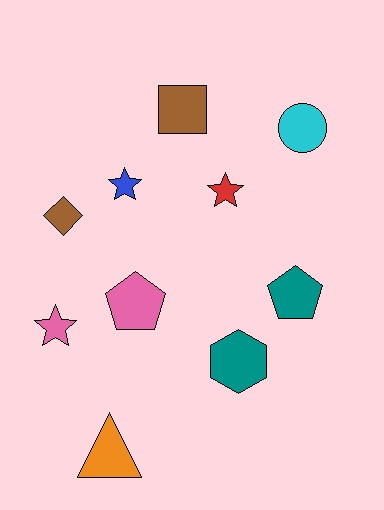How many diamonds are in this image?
There is 1 diamond.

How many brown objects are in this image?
There are 2 brown objects.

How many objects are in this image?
There are 10 objects.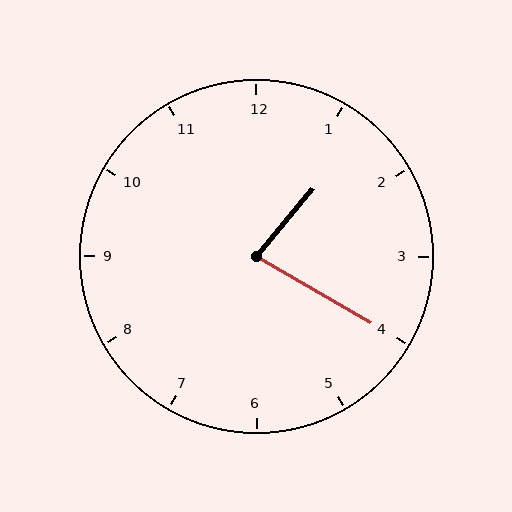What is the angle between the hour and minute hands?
Approximately 80 degrees.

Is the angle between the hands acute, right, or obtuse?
It is acute.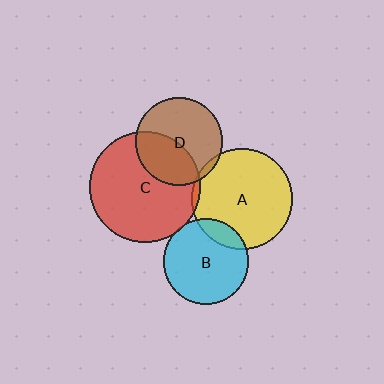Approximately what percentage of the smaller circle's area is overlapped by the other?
Approximately 5%.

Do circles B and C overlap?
Yes.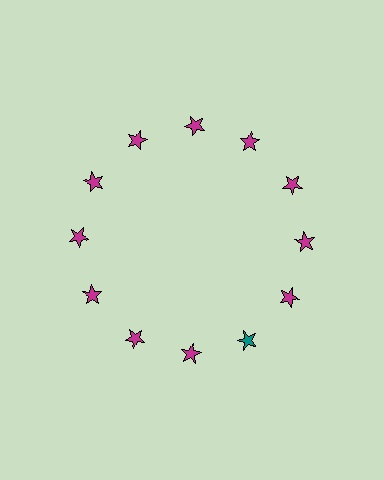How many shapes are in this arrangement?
There are 12 shapes arranged in a ring pattern.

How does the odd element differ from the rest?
It has a different color: teal instead of magenta.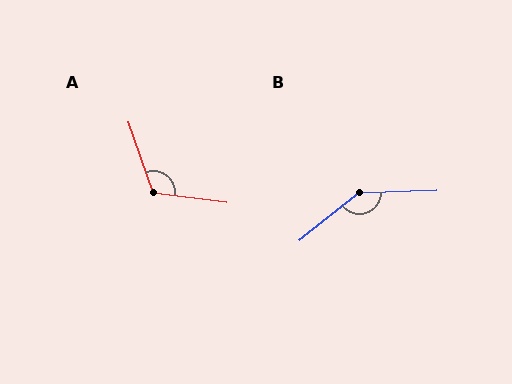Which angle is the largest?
B, at approximately 143 degrees.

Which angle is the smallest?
A, at approximately 116 degrees.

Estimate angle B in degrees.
Approximately 143 degrees.